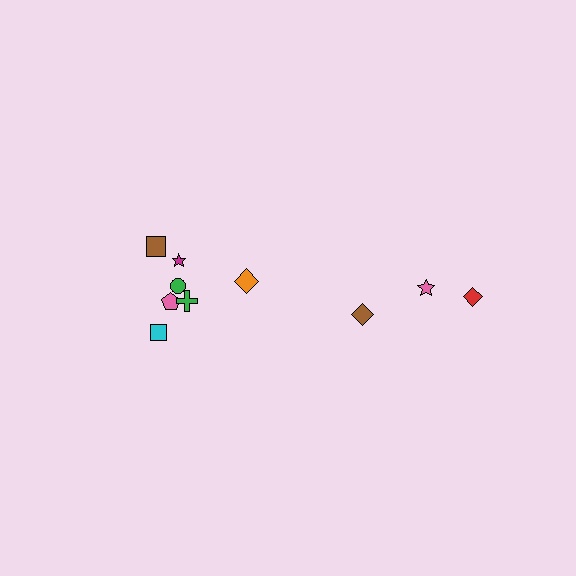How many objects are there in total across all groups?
There are 10 objects.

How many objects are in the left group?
There are 7 objects.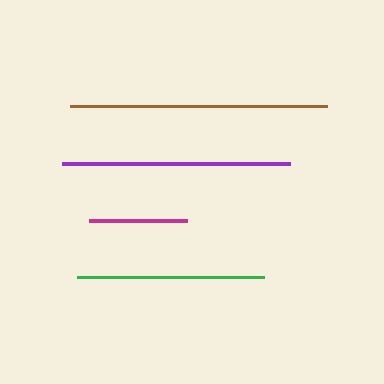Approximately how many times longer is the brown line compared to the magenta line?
The brown line is approximately 2.6 times the length of the magenta line.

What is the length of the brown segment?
The brown segment is approximately 257 pixels long.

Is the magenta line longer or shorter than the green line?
The green line is longer than the magenta line.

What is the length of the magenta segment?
The magenta segment is approximately 98 pixels long.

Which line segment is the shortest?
The magenta line is the shortest at approximately 98 pixels.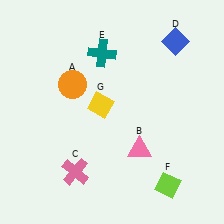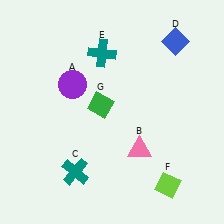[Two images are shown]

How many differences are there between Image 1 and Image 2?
There are 3 differences between the two images.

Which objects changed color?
A changed from orange to purple. C changed from pink to teal. G changed from yellow to green.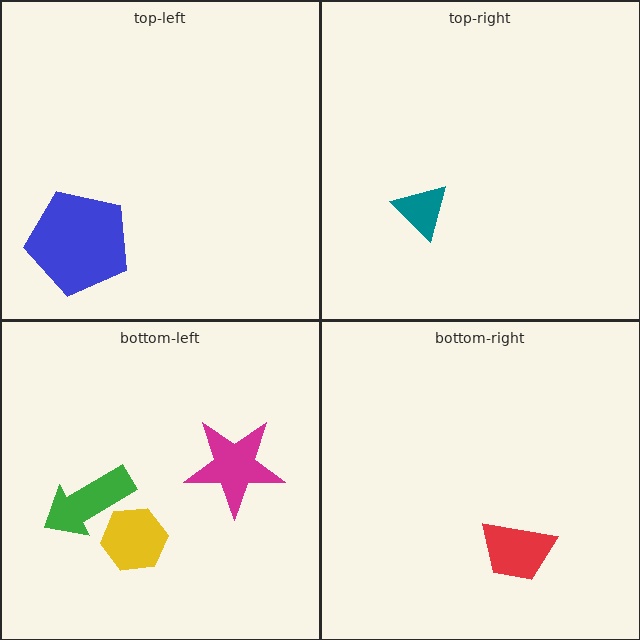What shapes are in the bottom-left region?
The green arrow, the yellow hexagon, the magenta star.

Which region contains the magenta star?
The bottom-left region.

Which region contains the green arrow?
The bottom-left region.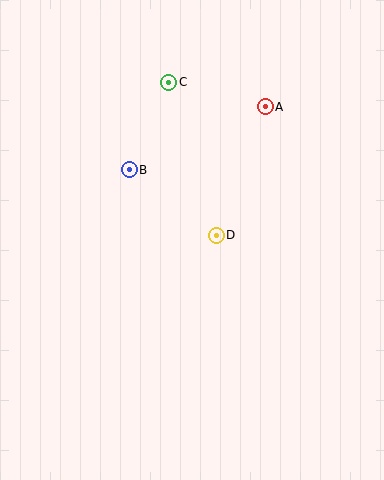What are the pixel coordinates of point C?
Point C is at (169, 82).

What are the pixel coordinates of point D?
Point D is at (216, 235).